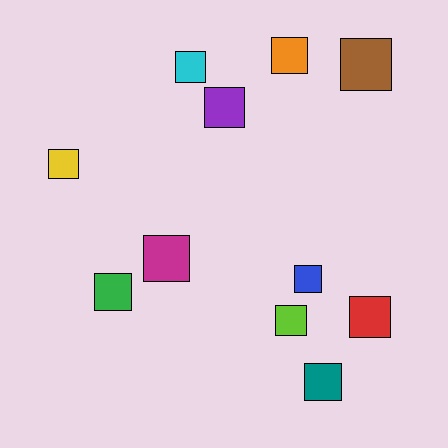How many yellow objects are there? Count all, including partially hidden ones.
There is 1 yellow object.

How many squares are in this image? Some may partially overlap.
There are 11 squares.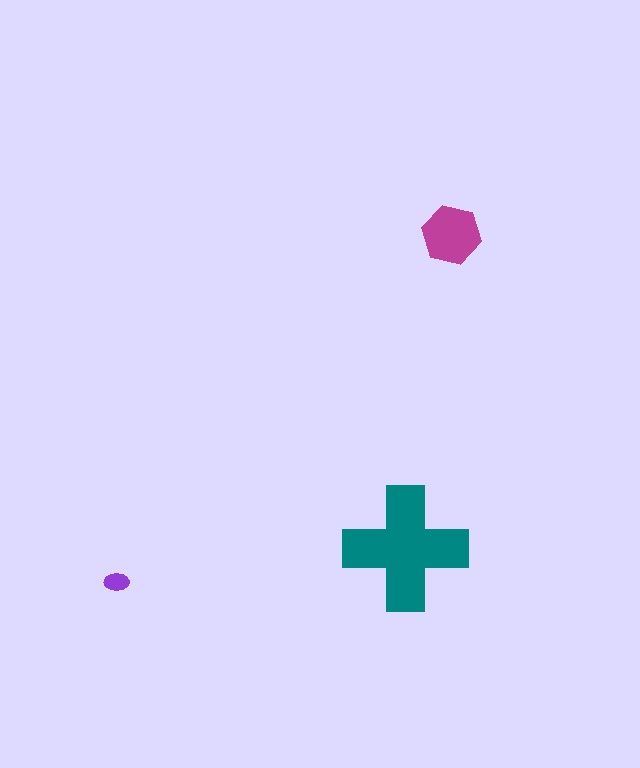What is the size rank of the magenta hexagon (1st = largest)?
2nd.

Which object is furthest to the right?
The magenta hexagon is rightmost.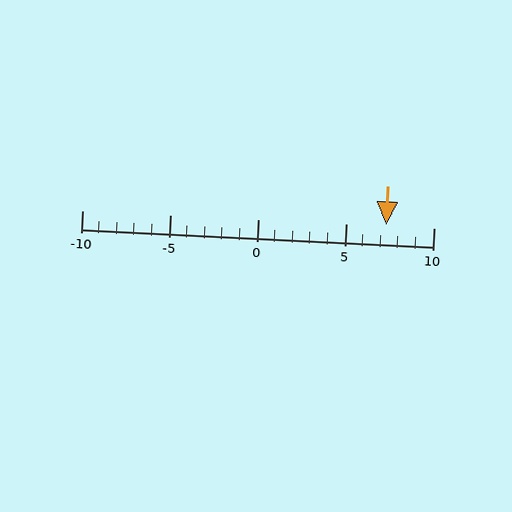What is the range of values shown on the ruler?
The ruler shows values from -10 to 10.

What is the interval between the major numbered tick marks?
The major tick marks are spaced 5 units apart.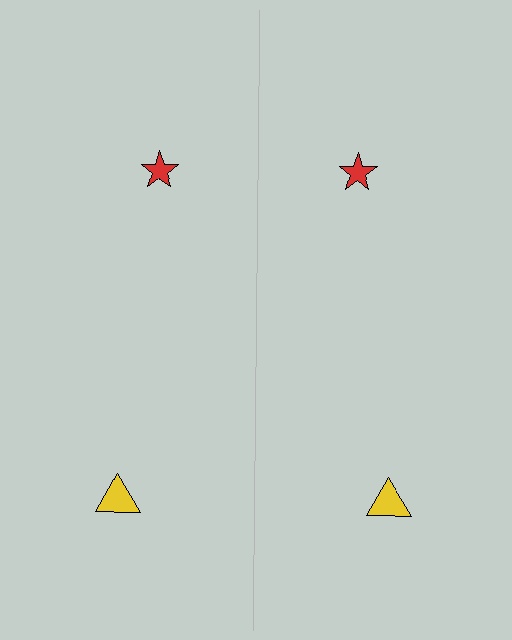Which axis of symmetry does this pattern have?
The pattern has a vertical axis of symmetry running through the center of the image.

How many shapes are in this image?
There are 4 shapes in this image.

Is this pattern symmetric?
Yes, this pattern has bilateral (reflection) symmetry.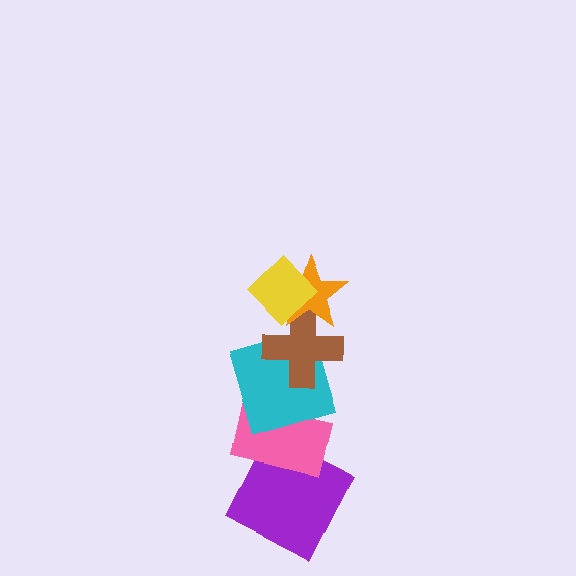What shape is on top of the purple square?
The pink rectangle is on top of the purple square.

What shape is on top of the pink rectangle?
The cyan square is on top of the pink rectangle.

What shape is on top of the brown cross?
The orange star is on top of the brown cross.